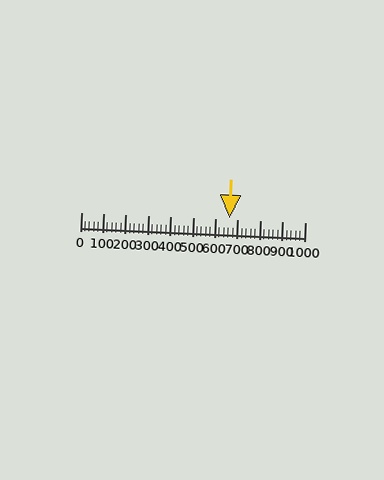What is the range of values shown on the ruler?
The ruler shows values from 0 to 1000.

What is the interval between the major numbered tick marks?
The major tick marks are spaced 100 units apart.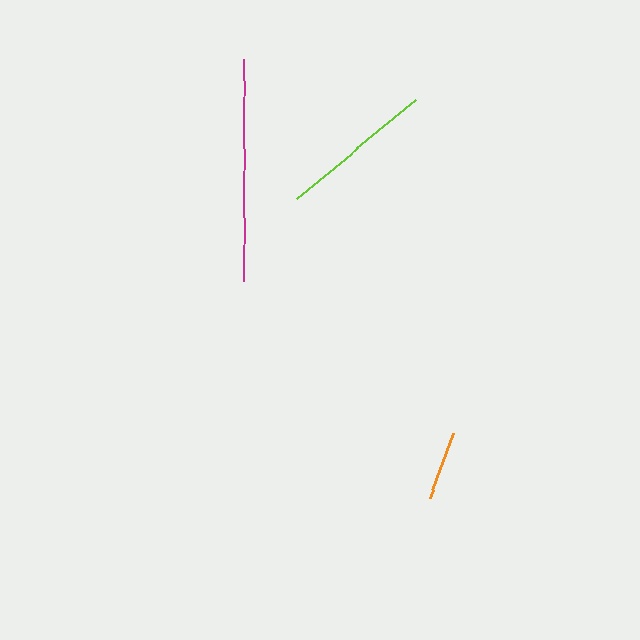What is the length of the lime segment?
The lime segment is approximately 155 pixels long.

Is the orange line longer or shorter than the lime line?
The lime line is longer than the orange line.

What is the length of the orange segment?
The orange segment is approximately 69 pixels long.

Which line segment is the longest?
The magenta line is the longest at approximately 223 pixels.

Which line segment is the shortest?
The orange line is the shortest at approximately 69 pixels.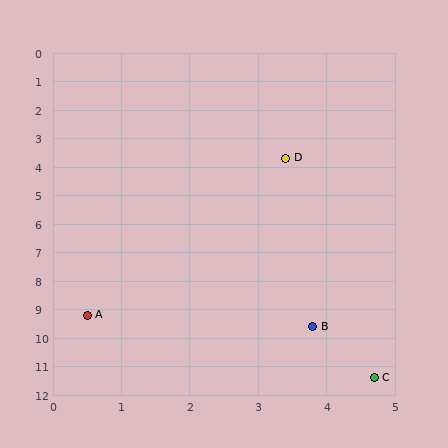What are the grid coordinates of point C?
Point C is at approximately (4.7, 11.4).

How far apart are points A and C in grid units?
Points A and C are about 4.7 grid units apart.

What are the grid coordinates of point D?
Point D is at approximately (3.4, 3.7).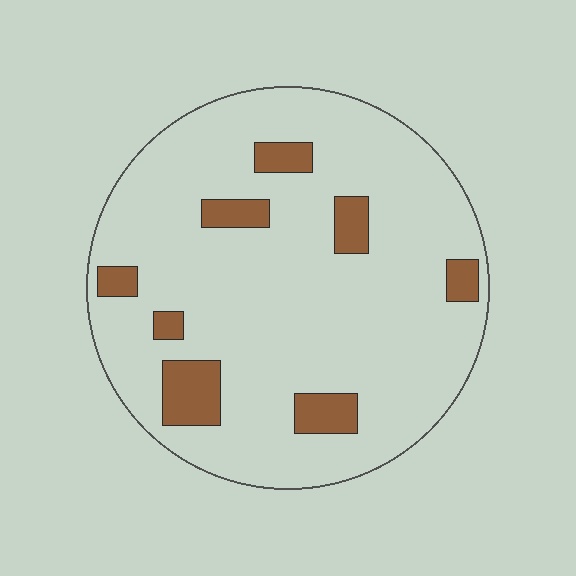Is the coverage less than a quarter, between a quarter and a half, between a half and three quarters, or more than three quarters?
Less than a quarter.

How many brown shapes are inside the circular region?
8.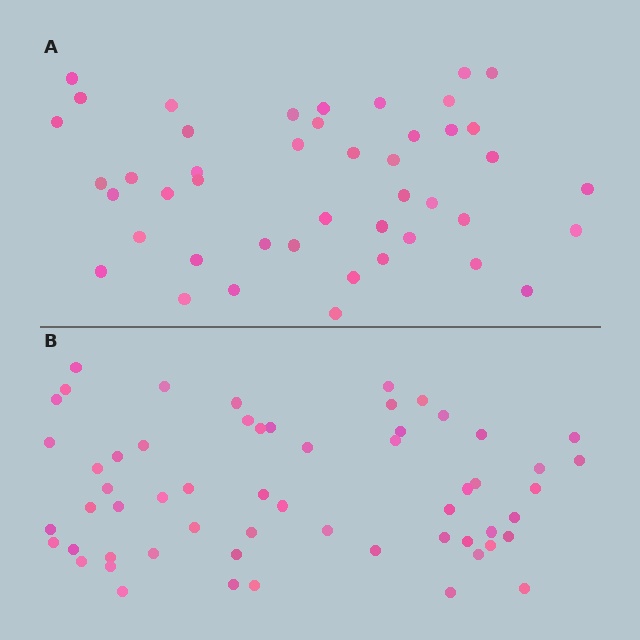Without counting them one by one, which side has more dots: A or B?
Region B (the bottom region) has more dots.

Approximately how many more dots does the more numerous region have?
Region B has approximately 15 more dots than region A.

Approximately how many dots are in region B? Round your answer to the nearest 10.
About 60 dots. (The exact count is 58, which rounds to 60.)